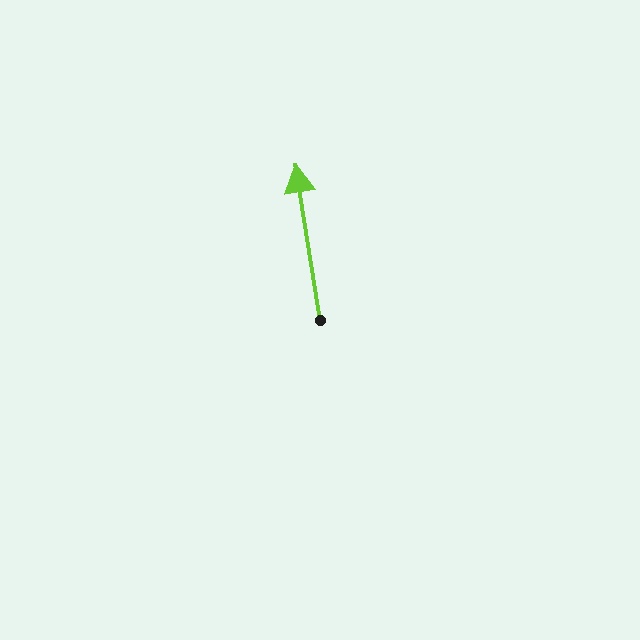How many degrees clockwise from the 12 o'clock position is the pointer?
Approximately 351 degrees.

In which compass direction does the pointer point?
North.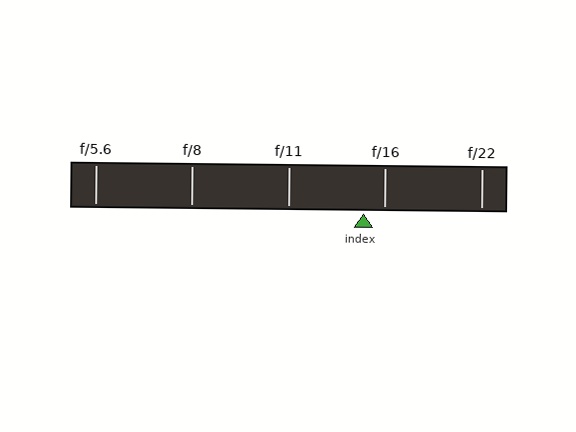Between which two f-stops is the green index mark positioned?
The index mark is between f/11 and f/16.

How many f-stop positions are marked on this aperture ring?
There are 5 f-stop positions marked.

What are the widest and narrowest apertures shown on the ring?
The widest aperture shown is f/5.6 and the narrowest is f/22.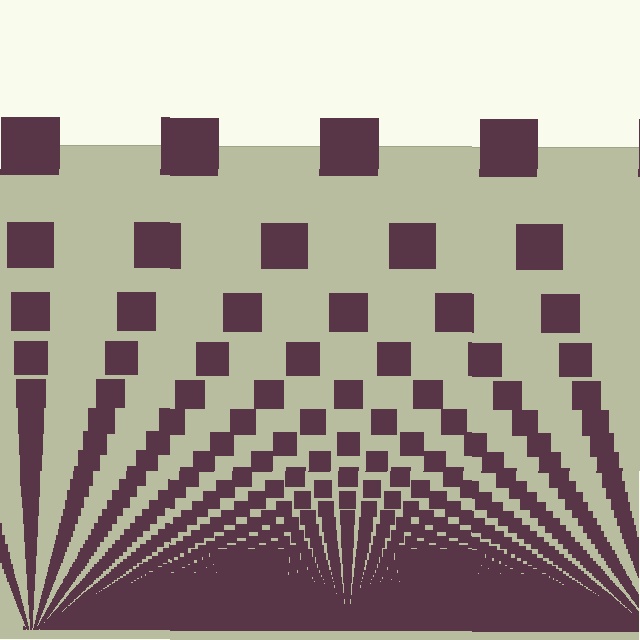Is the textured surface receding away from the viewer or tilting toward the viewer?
The surface appears to tilt toward the viewer. Texture elements get larger and sparser toward the top.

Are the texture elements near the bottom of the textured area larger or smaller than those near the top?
Smaller. The gradient is inverted — elements near the bottom are smaller and denser.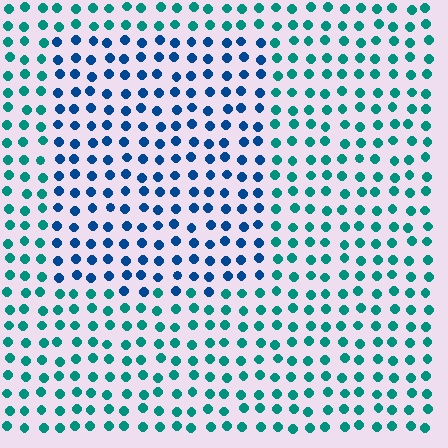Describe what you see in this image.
The image is filled with small teal elements in a uniform arrangement. A rectangle-shaped region is visible where the elements are tinted to a slightly different hue, forming a subtle color boundary.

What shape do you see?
I see a rectangle.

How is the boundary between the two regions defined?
The boundary is defined purely by a slight shift in hue (about 40 degrees). Spacing, size, and orientation are identical on both sides.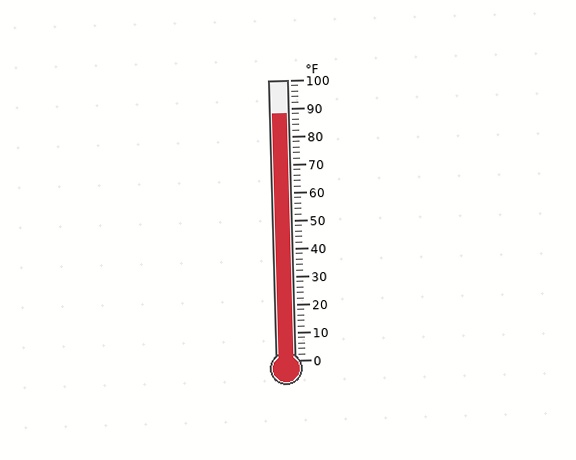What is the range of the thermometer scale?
The thermometer scale ranges from 0°F to 100°F.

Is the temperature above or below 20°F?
The temperature is above 20°F.